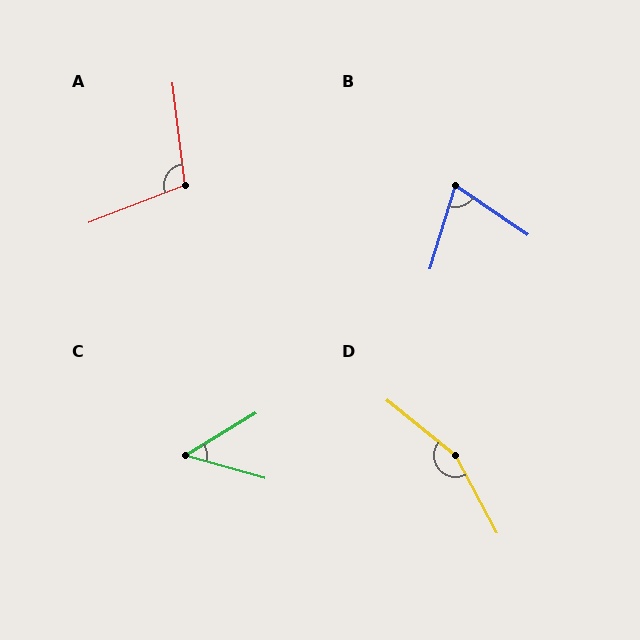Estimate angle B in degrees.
Approximately 72 degrees.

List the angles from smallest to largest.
C (47°), B (72°), A (104°), D (157°).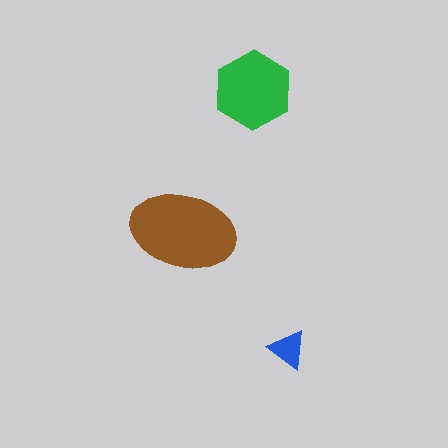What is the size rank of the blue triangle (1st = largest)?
3rd.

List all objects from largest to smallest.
The brown ellipse, the green hexagon, the blue triangle.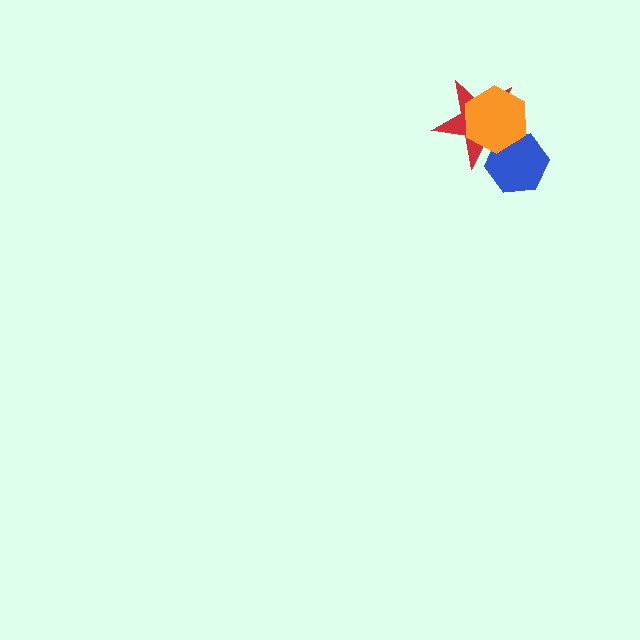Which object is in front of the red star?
The orange hexagon is in front of the red star.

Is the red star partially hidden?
Yes, it is partially covered by another shape.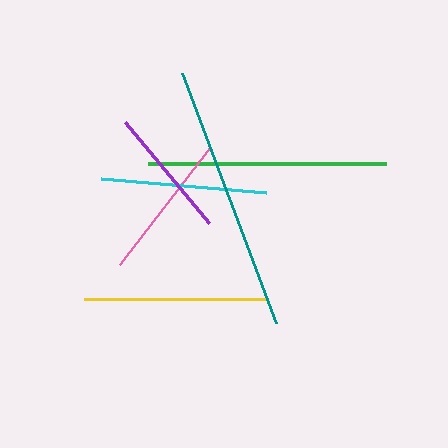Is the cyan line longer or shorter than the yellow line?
The yellow line is longer than the cyan line.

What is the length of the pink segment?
The pink segment is approximately 149 pixels long.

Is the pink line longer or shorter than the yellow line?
The yellow line is longer than the pink line.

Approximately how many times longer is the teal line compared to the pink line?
The teal line is approximately 1.8 times the length of the pink line.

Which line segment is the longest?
The teal line is the longest at approximately 267 pixels.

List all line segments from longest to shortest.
From longest to shortest: teal, green, yellow, cyan, pink, purple.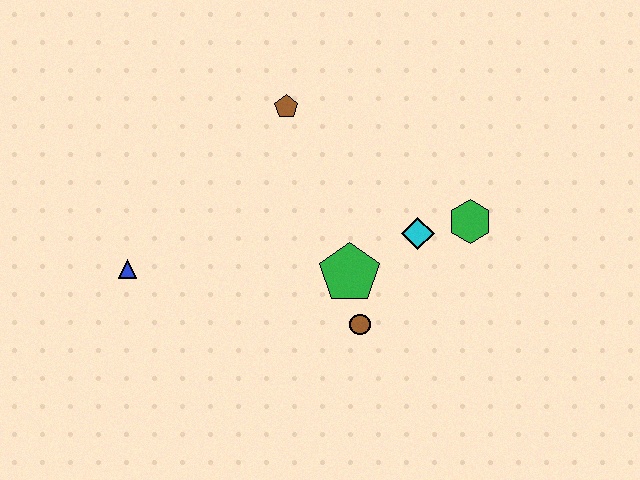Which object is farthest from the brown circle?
The blue triangle is farthest from the brown circle.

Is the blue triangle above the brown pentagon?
No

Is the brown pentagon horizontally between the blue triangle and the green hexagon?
Yes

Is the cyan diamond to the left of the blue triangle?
No